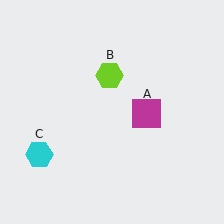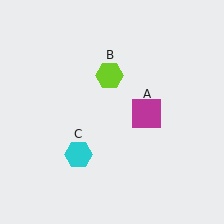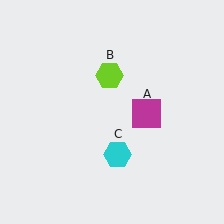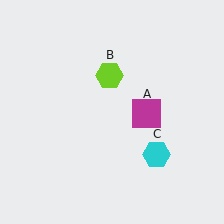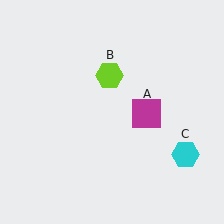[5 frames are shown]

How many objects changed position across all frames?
1 object changed position: cyan hexagon (object C).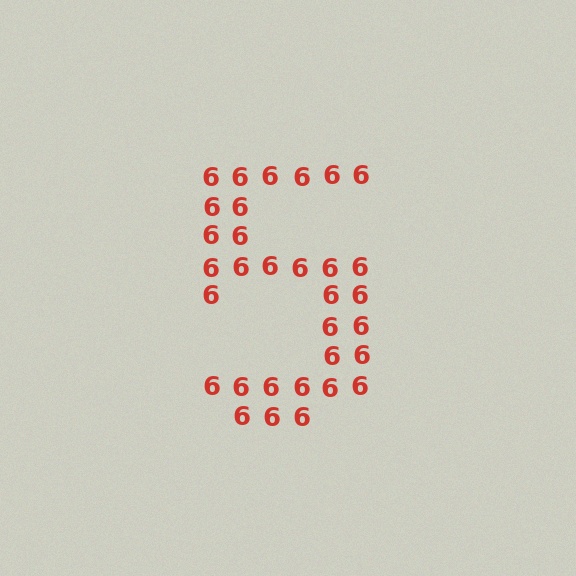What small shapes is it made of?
It is made of small digit 6's.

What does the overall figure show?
The overall figure shows the digit 5.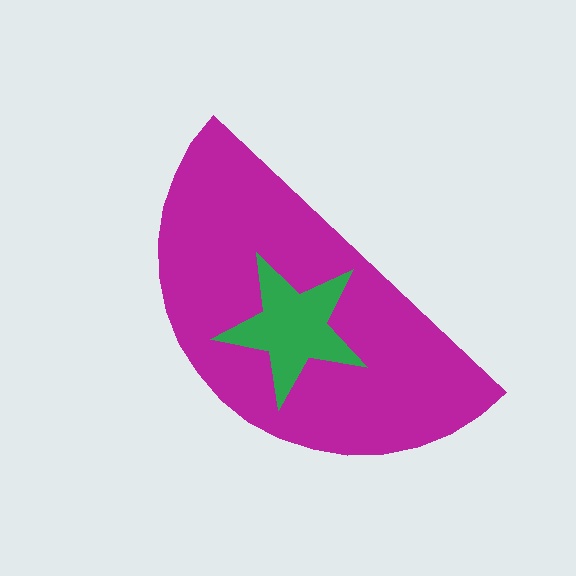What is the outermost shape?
The magenta semicircle.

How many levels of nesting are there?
2.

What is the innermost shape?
The green star.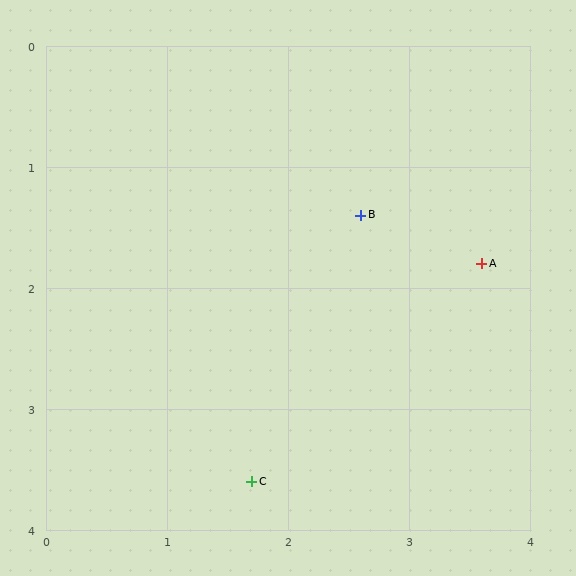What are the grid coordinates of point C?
Point C is at approximately (1.7, 3.6).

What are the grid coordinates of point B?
Point B is at approximately (2.6, 1.4).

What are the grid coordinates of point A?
Point A is at approximately (3.6, 1.8).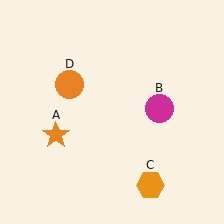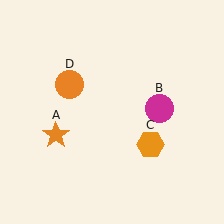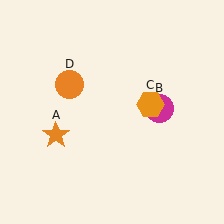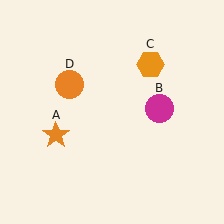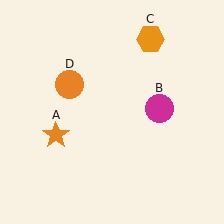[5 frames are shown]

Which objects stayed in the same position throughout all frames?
Orange star (object A) and magenta circle (object B) and orange circle (object D) remained stationary.